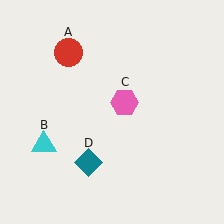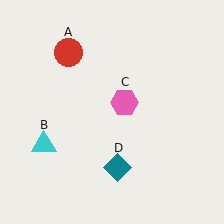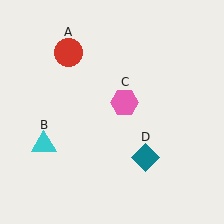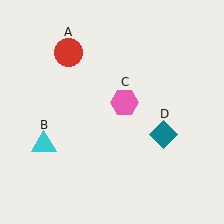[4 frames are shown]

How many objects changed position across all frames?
1 object changed position: teal diamond (object D).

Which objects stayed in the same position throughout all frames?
Red circle (object A) and cyan triangle (object B) and pink hexagon (object C) remained stationary.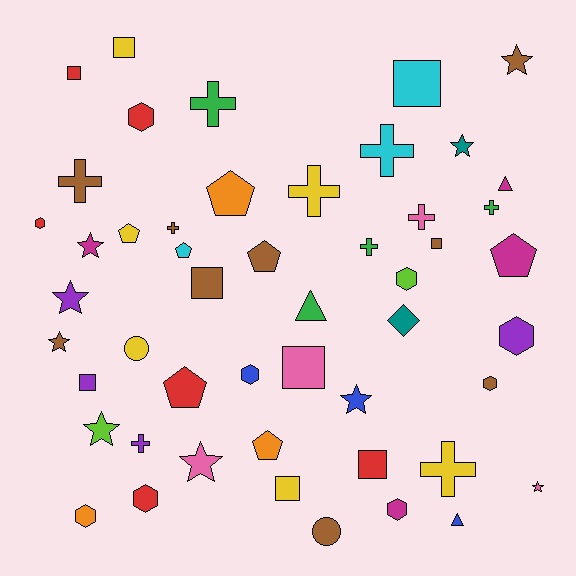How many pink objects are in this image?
There are 4 pink objects.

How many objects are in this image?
There are 50 objects.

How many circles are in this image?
There are 2 circles.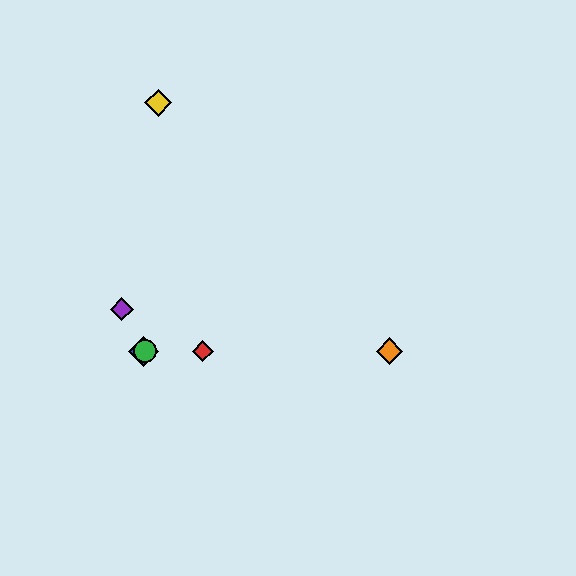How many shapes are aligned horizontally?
4 shapes (the red diamond, the blue diamond, the green circle, the orange diamond) are aligned horizontally.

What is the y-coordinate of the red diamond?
The red diamond is at y≈351.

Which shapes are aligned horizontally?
The red diamond, the blue diamond, the green circle, the orange diamond are aligned horizontally.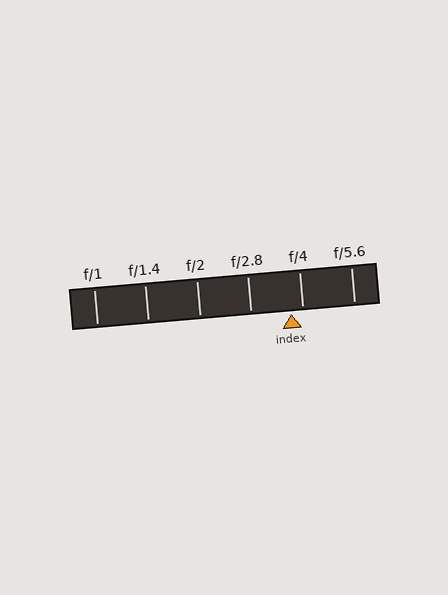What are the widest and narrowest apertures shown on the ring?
The widest aperture shown is f/1 and the narrowest is f/5.6.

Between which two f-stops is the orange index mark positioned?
The index mark is between f/2.8 and f/4.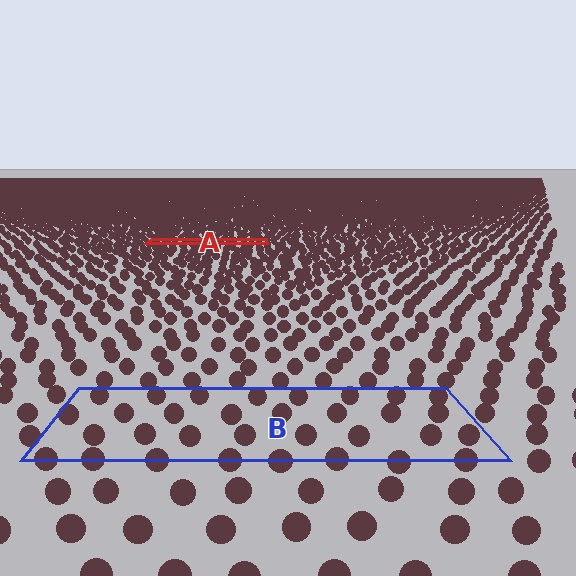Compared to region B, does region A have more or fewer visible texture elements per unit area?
Region A has more texture elements per unit area — they are packed more densely because it is farther away.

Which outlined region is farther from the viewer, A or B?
Region A is farther from the viewer — the texture elements inside it appear smaller and more densely packed.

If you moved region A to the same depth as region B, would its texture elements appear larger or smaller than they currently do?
They would appear larger. At a closer depth, the same texture elements are projected at a bigger on-screen size.